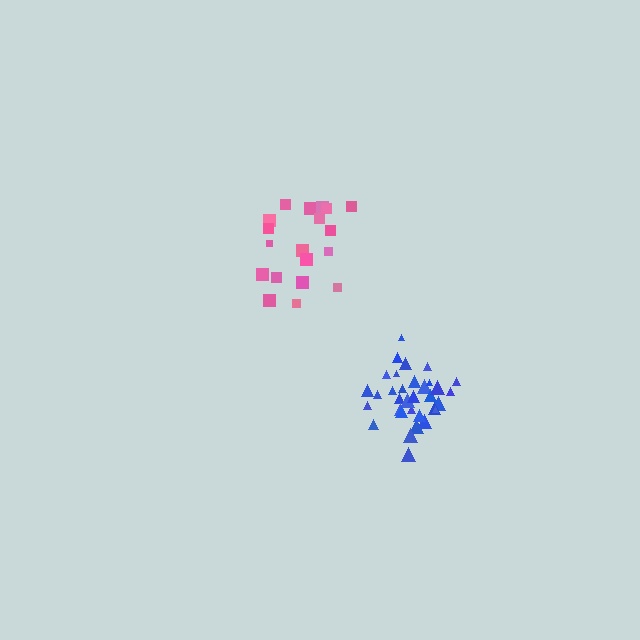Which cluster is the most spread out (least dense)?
Pink.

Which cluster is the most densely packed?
Blue.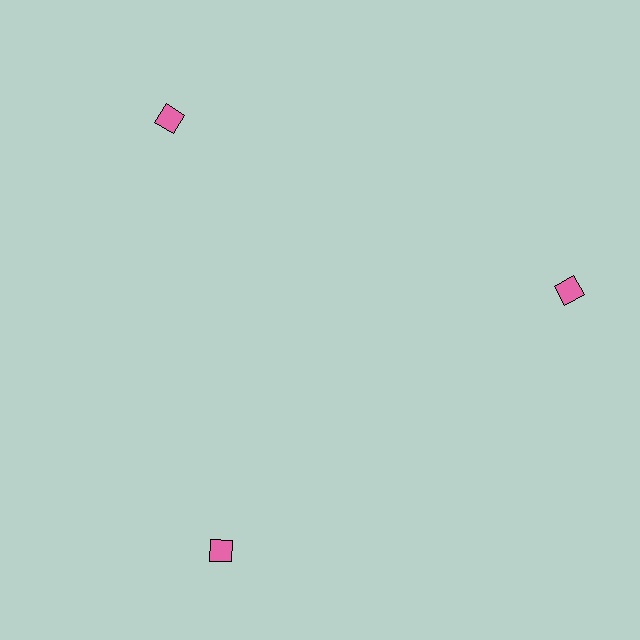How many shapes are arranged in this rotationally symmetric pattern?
There are 3 shapes, arranged in 3 groups of 1.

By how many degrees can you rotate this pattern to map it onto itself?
The pattern maps onto itself every 120 degrees of rotation.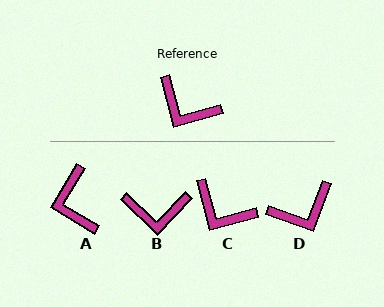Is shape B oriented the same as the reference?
No, it is off by about 31 degrees.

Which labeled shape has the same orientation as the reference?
C.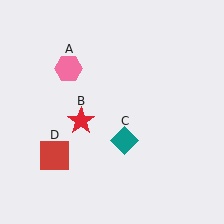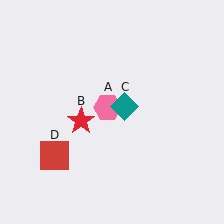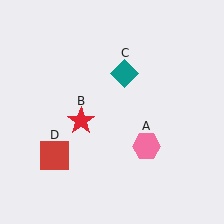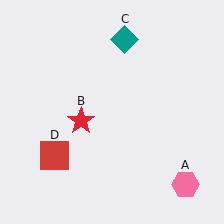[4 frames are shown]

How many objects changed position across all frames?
2 objects changed position: pink hexagon (object A), teal diamond (object C).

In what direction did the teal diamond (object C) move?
The teal diamond (object C) moved up.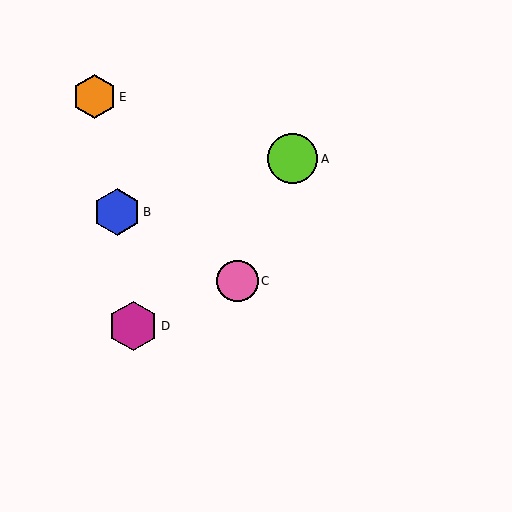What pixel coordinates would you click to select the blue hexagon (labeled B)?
Click at (117, 212) to select the blue hexagon B.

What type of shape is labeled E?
Shape E is an orange hexagon.